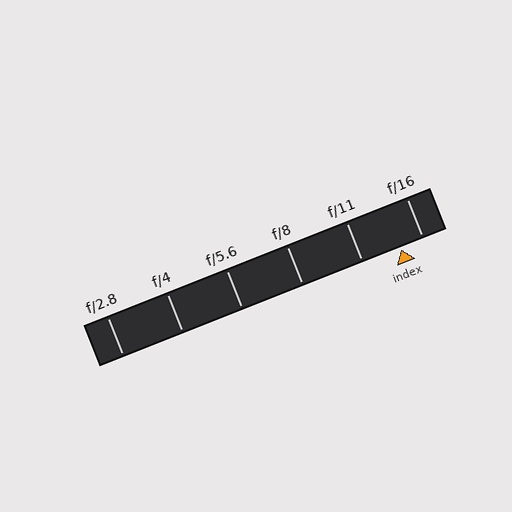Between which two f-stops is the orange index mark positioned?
The index mark is between f/11 and f/16.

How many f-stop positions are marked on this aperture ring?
There are 6 f-stop positions marked.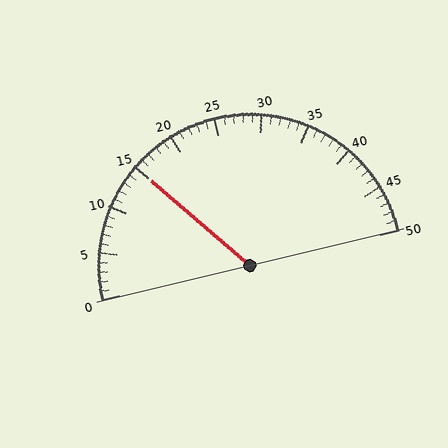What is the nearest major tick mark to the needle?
The nearest major tick mark is 15.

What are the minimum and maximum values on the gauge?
The gauge ranges from 0 to 50.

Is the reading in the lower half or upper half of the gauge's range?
The reading is in the lower half of the range (0 to 50).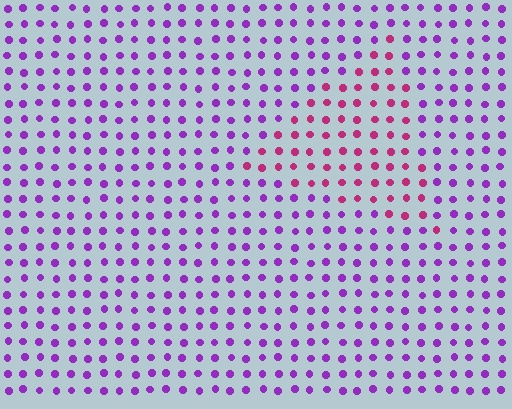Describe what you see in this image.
The image is filled with small purple elements in a uniform arrangement. A triangle-shaped region is visible where the elements are tinted to a slightly different hue, forming a subtle color boundary.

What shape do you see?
I see a triangle.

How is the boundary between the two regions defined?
The boundary is defined purely by a slight shift in hue (about 45 degrees). Spacing, size, and orientation are identical on both sides.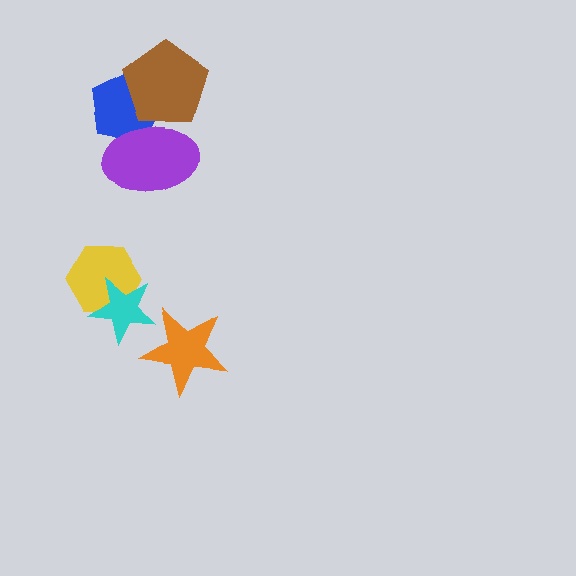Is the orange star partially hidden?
Yes, it is partially covered by another shape.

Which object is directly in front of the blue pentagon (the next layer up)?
The purple ellipse is directly in front of the blue pentagon.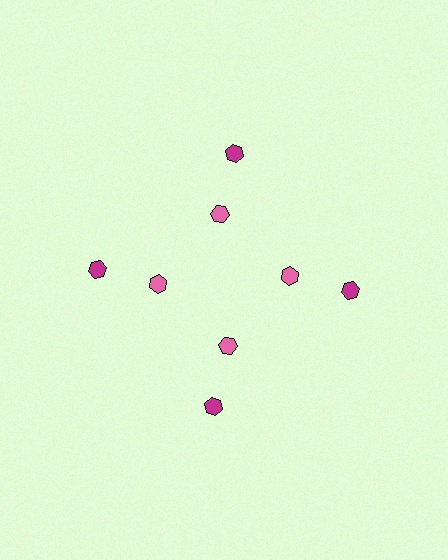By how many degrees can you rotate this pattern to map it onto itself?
The pattern maps onto itself every 90 degrees of rotation.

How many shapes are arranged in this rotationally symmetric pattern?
There are 8 shapes, arranged in 4 groups of 2.